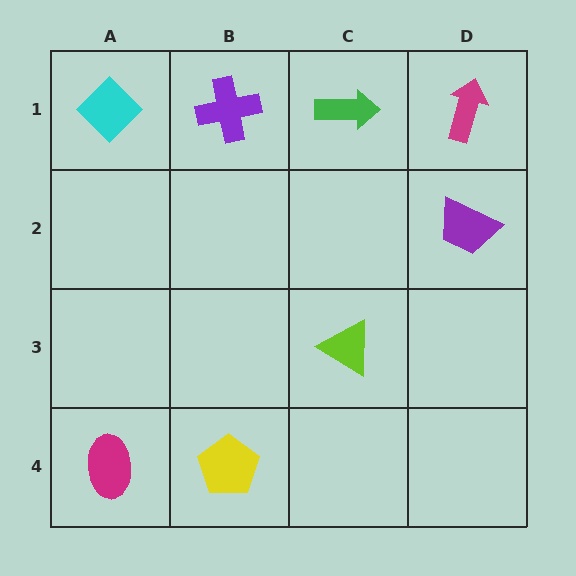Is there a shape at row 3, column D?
No, that cell is empty.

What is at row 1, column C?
A green arrow.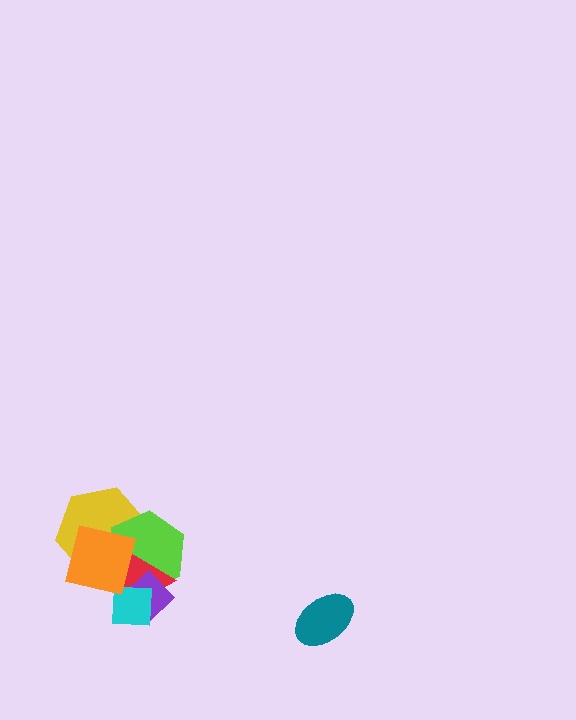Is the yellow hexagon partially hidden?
Yes, it is partially covered by another shape.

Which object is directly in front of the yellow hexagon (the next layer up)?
The lime hexagon is directly in front of the yellow hexagon.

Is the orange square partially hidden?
No, no other shape covers it.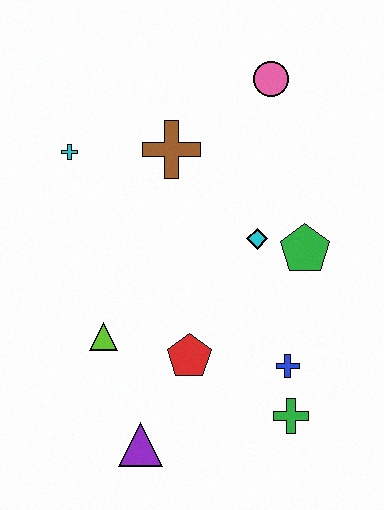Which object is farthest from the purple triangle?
The pink circle is farthest from the purple triangle.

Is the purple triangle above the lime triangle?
No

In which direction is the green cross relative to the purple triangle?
The green cross is to the right of the purple triangle.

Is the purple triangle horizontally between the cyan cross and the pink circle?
Yes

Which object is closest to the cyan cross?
The brown cross is closest to the cyan cross.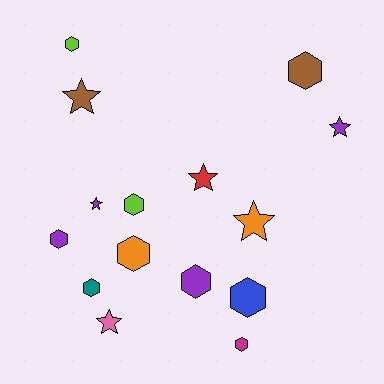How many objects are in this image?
There are 15 objects.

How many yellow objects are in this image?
There are no yellow objects.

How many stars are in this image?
There are 6 stars.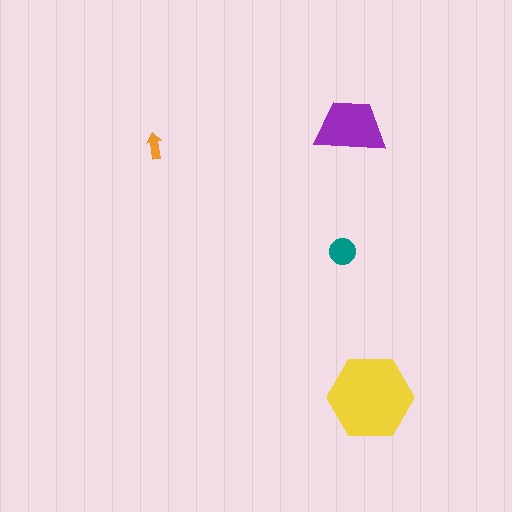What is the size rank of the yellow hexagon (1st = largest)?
1st.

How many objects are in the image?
There are 4 objects in the image.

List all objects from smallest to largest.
The orange arrow, the teal circle, the purple trapezoid, the yellow hexagon.